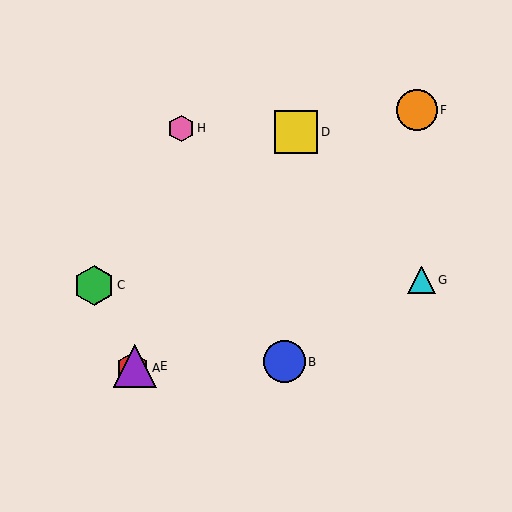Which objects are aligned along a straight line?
Objects A, E, F are aligned along a straight line.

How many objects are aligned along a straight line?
3 objects (A, E, F) are aligned along a straight line.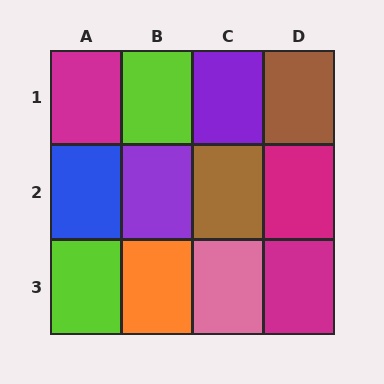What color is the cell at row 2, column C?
Brown.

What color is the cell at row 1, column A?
Magenta.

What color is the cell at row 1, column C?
Purple.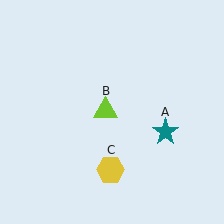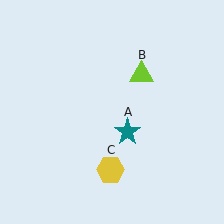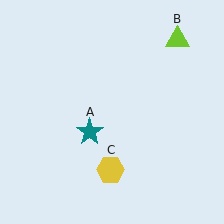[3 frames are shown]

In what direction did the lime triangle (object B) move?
The lime triangle (object B) moved up and to the right.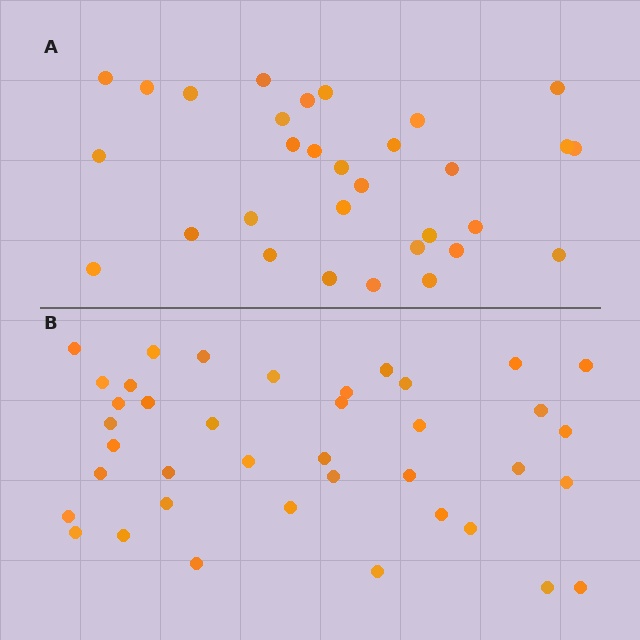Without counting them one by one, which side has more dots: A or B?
Region B (the bottom region) has more dots.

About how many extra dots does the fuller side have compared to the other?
Region B has roughly 8 or so more dots than region A.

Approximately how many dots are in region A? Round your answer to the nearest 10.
About 30 dots. (The exact count is 31, which rounds to 30.)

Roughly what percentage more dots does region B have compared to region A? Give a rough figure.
About 25% more.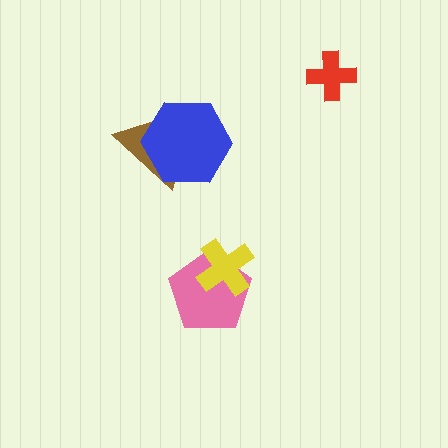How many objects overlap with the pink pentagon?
1 object overlaps with the pink pentagon.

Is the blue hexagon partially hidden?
No, no other shape covers it.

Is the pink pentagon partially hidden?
Yes, it is partially covered by another shape.